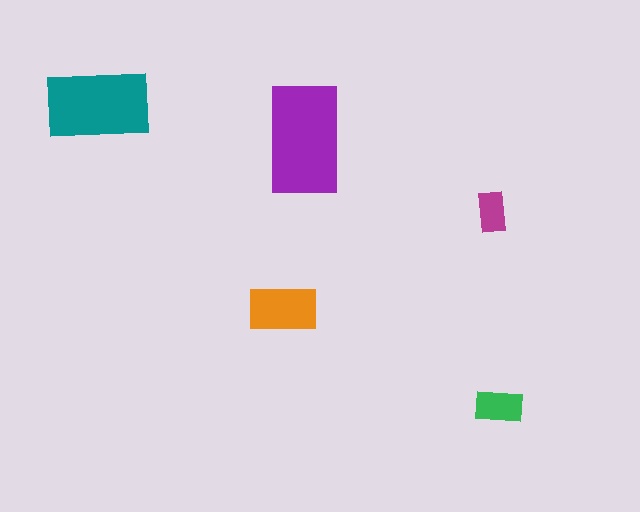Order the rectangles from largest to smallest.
the purple one, the teal one, the orange one, the green one, the magenta one.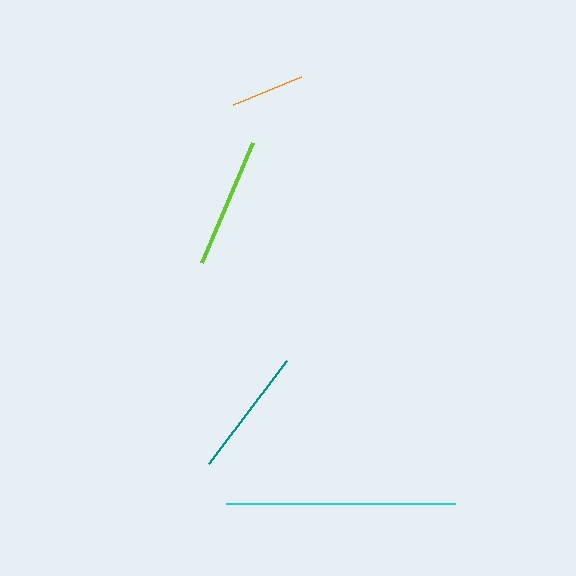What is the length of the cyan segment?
The cyan segment is approximately 229 pixels long.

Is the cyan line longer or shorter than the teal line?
The cyan line is longer than the teal line.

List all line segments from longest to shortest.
From longest to shortest: cyan, lime, teal, orange.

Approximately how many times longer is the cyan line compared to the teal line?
The cyan line is approximately 1.8 times the length of the teal line.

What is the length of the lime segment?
The lime segment is approximately 130 pixels long.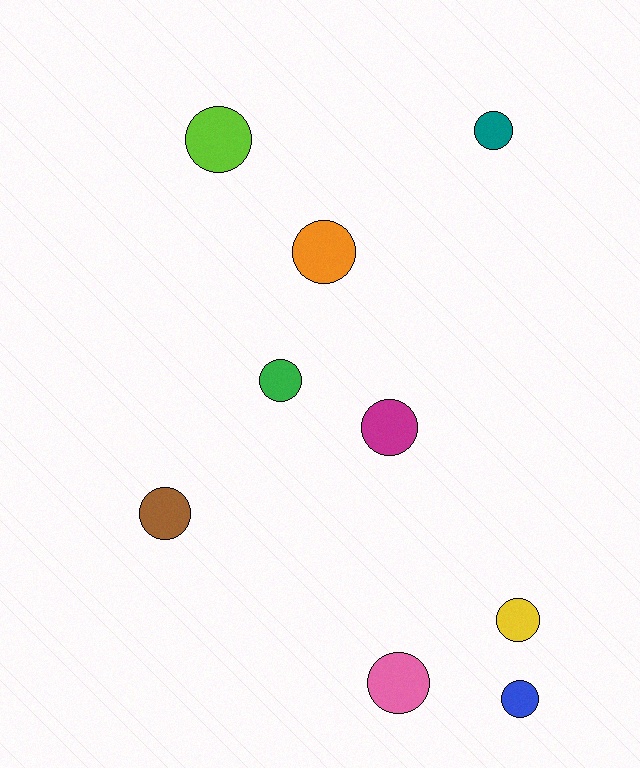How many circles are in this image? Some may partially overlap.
There are 9 circles.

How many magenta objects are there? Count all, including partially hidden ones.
There is 1 magenta object.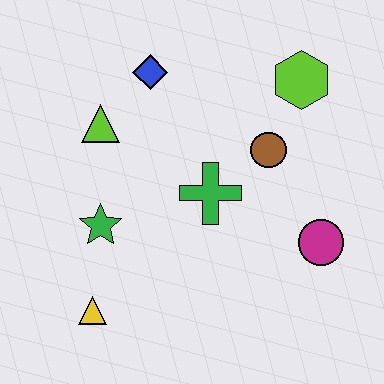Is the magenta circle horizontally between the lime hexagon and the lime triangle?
No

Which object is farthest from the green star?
The lime hexagon is farthest from the green star.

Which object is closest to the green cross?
The brown circle is closest to the green cross.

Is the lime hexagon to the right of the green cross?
Yes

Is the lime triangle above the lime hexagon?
No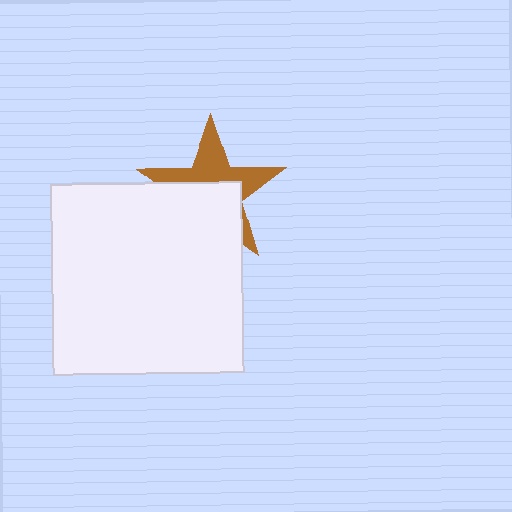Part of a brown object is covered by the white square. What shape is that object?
It is a star.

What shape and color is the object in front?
The object in front is a white square.